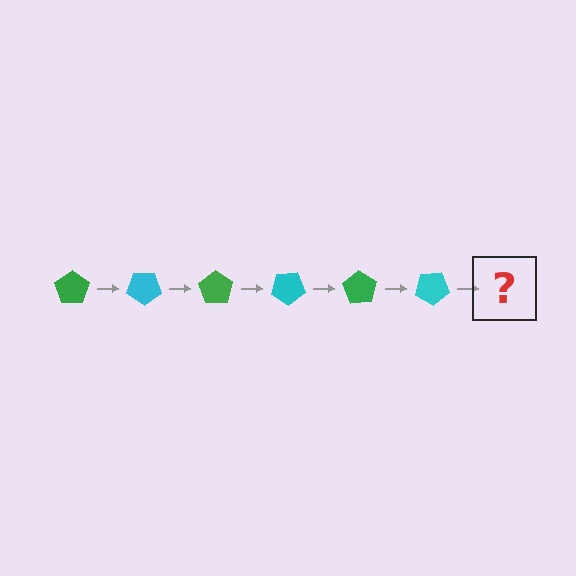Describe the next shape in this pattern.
It should be a green pentagon, rotated 210 degrees from the start.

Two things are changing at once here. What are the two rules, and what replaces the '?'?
The two rules are that it rotates 35 degrees each step and the color cycles through green and cyan. The '?' should be a green pentagon, rotated 210 degrees from the start.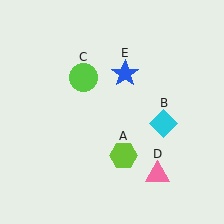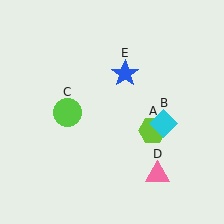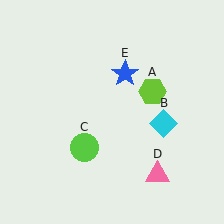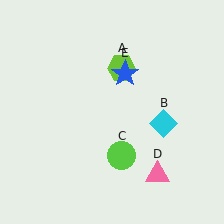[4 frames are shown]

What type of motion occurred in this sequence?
The lime hexagon (object A), lime circle (object C) rotated counterclockwise around the center of the scene.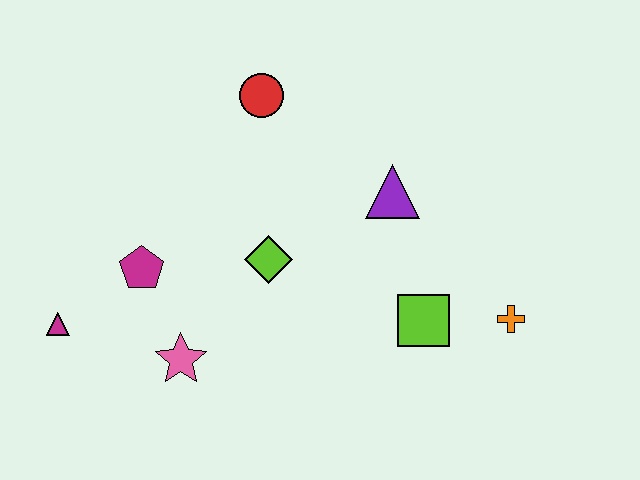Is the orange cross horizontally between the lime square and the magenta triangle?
No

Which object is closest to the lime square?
The orange cross is closest to the lime square.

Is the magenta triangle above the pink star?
Yes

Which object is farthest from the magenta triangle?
The orange cross is farthest from the magenta triangle.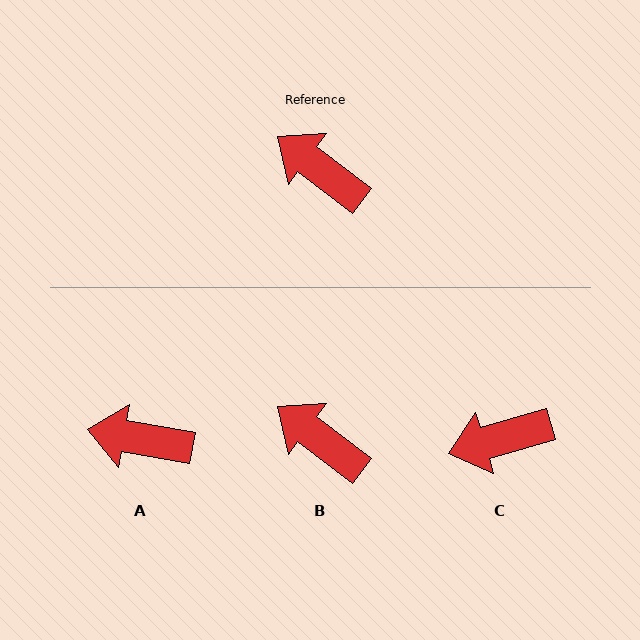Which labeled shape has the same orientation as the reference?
B.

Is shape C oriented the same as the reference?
No, it is off by about 53 degrees.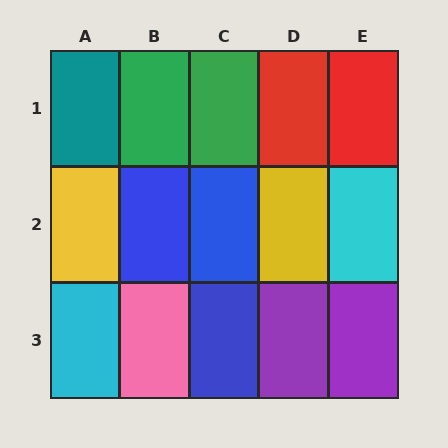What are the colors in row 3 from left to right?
Cyan, pink, blue, purple, purple.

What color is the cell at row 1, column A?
Teal.